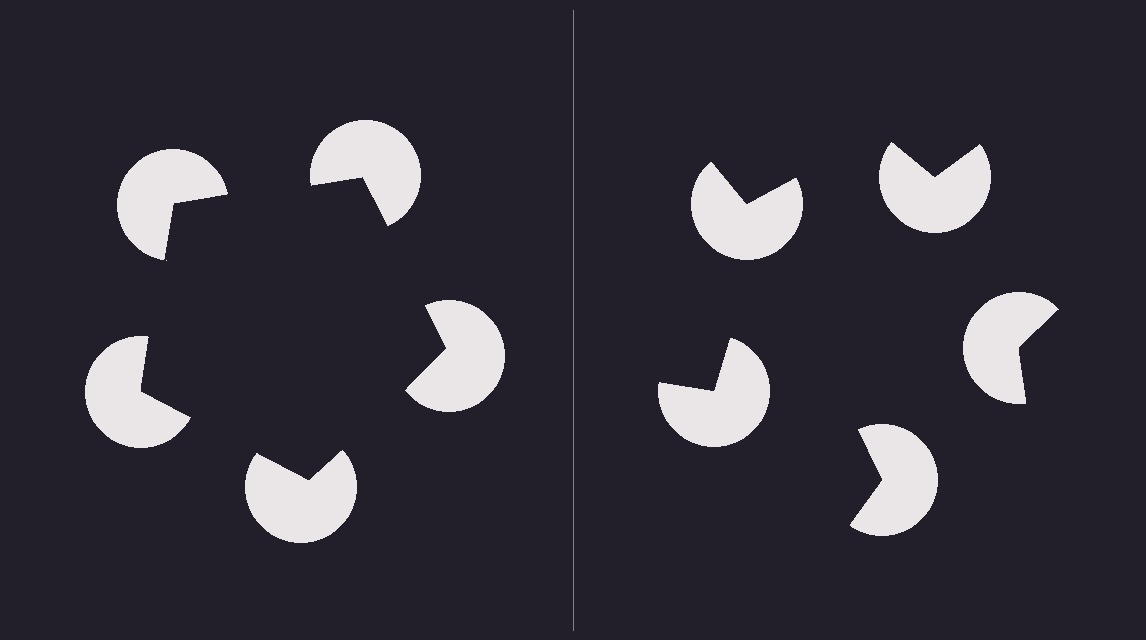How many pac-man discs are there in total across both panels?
10 — 5 on each side.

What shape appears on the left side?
An illusory pentagon.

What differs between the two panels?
The pac-man discs are positioned identically on both sides; only the wedge orientations differ. On the left they align to a pentagon; on the right they are misaligned.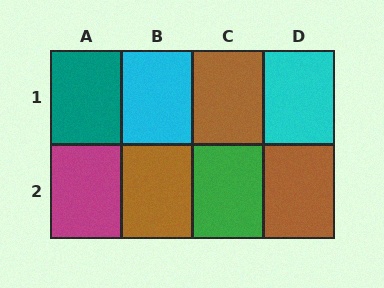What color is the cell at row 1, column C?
Brown.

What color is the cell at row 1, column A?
Teal.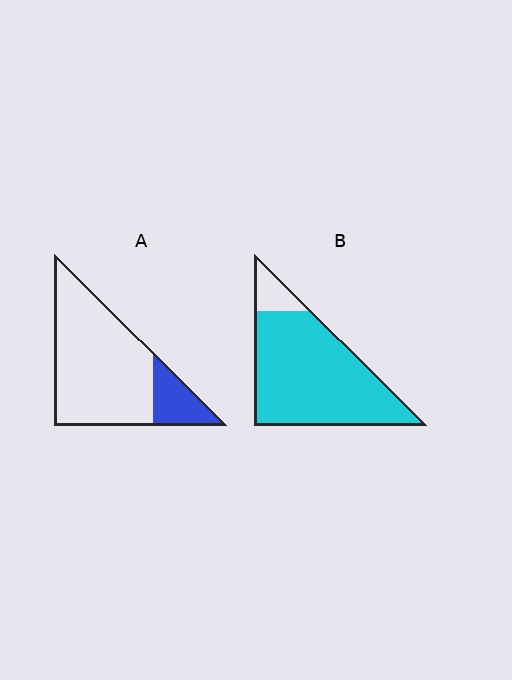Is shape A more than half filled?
No.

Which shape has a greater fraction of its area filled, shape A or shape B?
Shape B.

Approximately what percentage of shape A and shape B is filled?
A is approximately 20% and B is approximately 90%.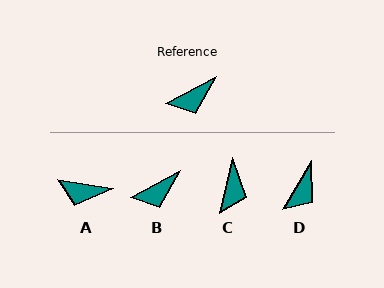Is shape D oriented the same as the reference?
No, it is off by about 31 degrees.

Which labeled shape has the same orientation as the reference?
B.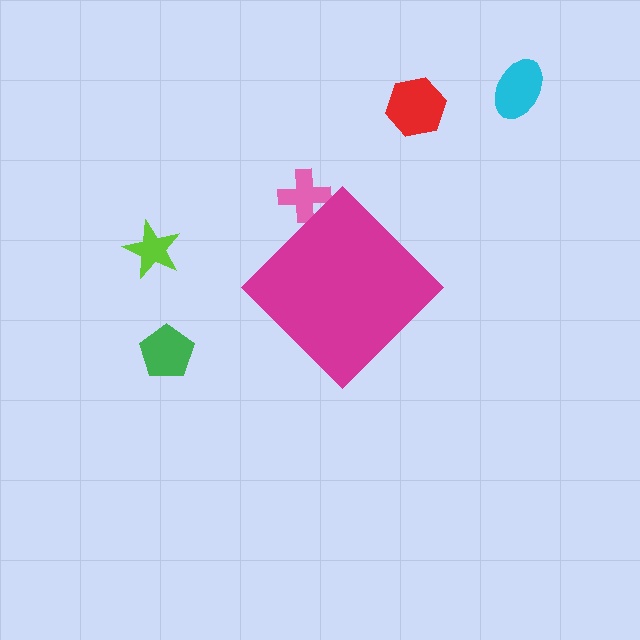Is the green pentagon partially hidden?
No, the green pentagon is fully visible.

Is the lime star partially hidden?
No, the lime star is fully visible.